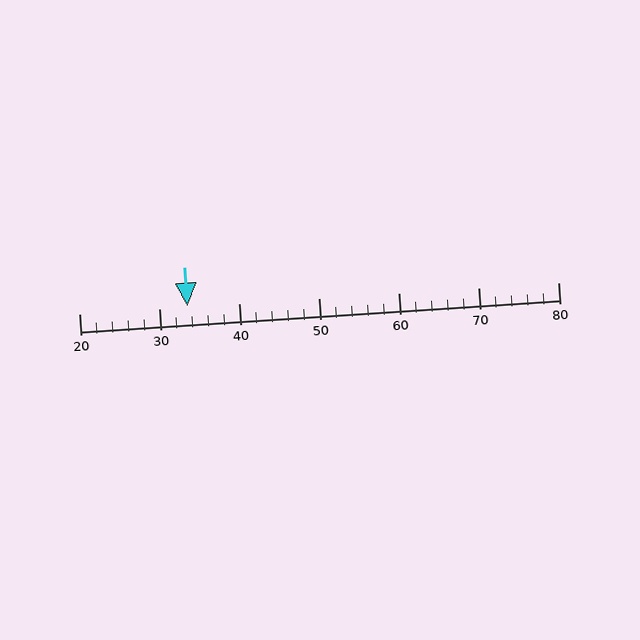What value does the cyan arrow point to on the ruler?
The cyan arrow points to approximately 34.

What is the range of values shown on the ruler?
The ruler shows values from 20 to 80.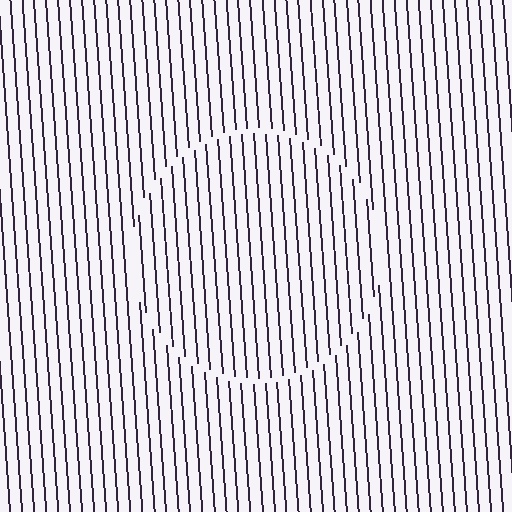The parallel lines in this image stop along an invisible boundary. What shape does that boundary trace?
An illusory circle. The interior of the shape contains the same grating, shifted by half a period — the contour is defined by the phase discontinuity where line-ends from the inner and outer gratings abut.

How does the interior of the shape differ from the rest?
The interior of the shape contains the same grating, shifted by half a period — the contour is defined by the phase discontinuity where line-ends from the inner and outer gratings abut.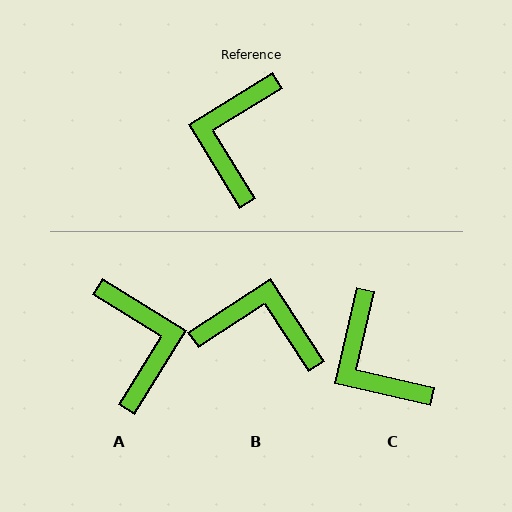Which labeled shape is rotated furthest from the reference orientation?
A, about 153 degrees away.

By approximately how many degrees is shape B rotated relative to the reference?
Approximately 89 degrees clockwise.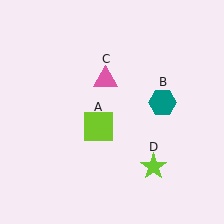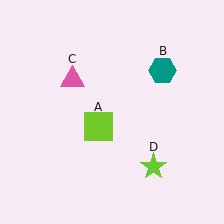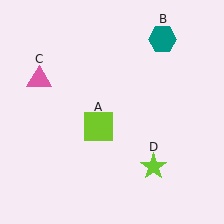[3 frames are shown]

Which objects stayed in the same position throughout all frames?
Lime square (object A) and lime star (object D) remained stationary.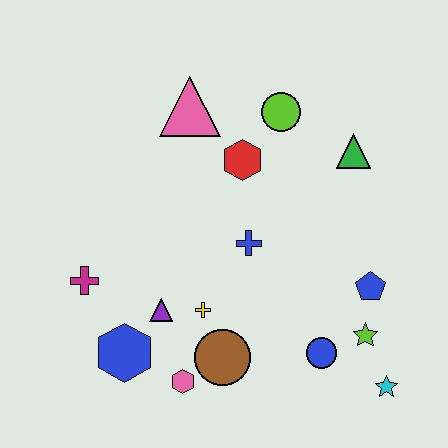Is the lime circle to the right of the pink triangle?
Yes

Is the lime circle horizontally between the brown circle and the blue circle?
Yes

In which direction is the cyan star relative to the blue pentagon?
The cyan star is below the blue pentagon.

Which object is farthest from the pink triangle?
The cyan star is farthest from the pink triangle.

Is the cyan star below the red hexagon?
Yes